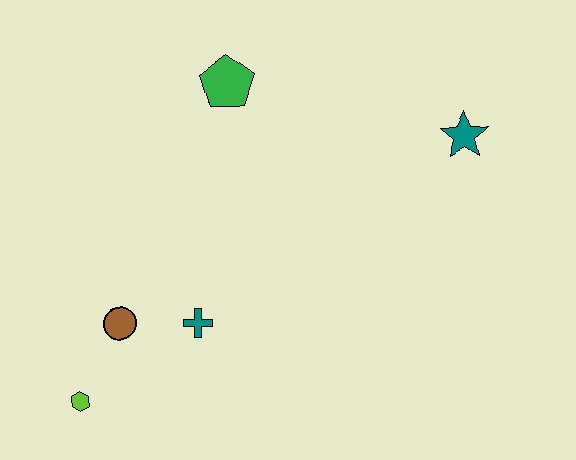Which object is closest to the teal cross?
The brown circle is closest to the teal cross.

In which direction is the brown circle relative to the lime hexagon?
The brown circle is above the lime hexagon.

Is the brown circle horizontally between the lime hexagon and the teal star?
Yes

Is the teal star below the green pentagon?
Yes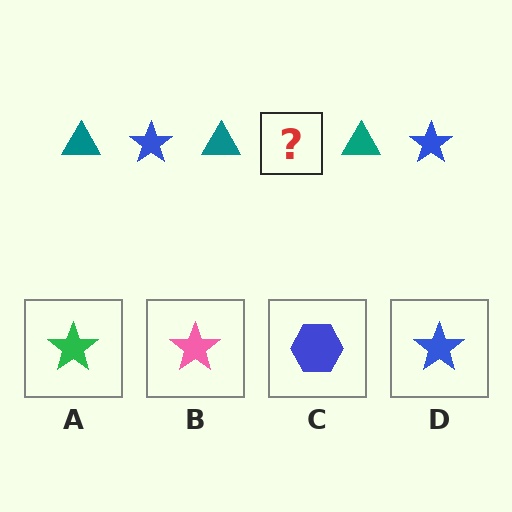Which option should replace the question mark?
Option D.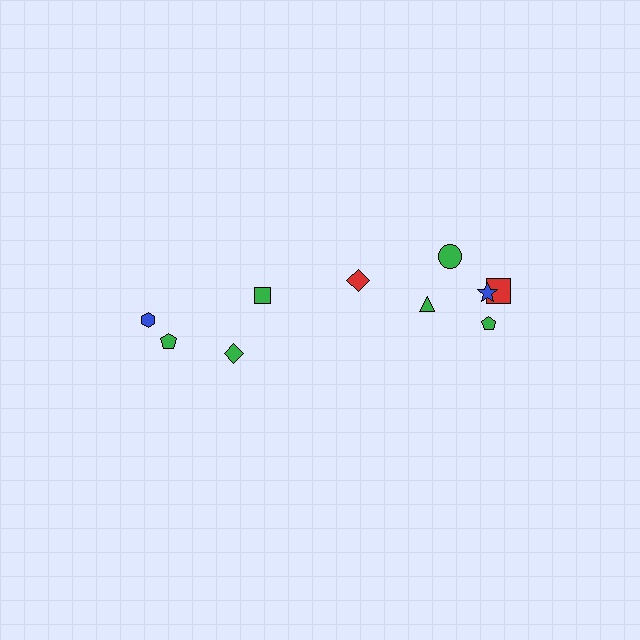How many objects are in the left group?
There are 4 objects.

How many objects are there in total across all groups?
There are 10 objects.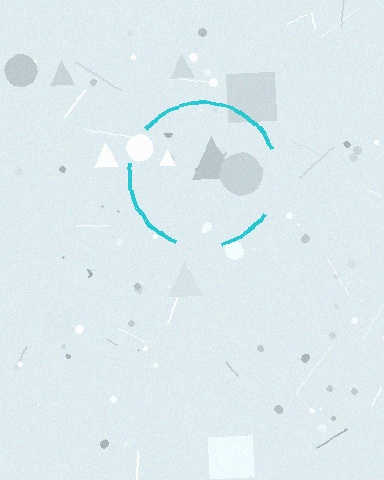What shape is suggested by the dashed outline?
The dashed outline suggests a circle.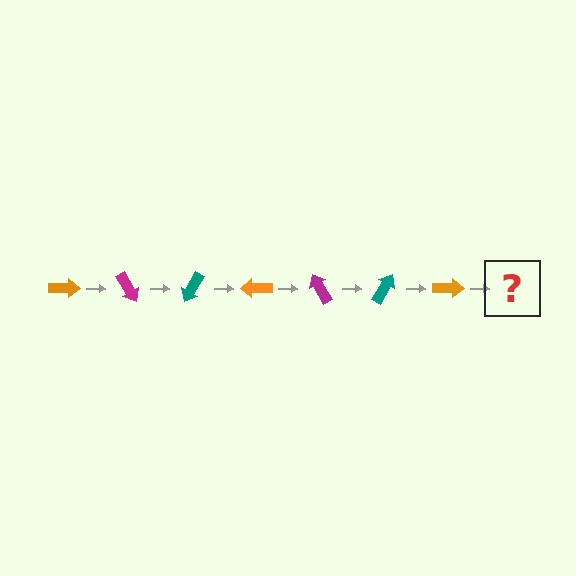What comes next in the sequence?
The next element should be a magenta arrow, rotated 420 degrees from the start.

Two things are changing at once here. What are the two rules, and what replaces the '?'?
The two rules are that it rotates 60 degrees each step and the color cycles through orange, magenta, and teal. The '?' should be a magenta arrow, rotated 420 degrees from the start.